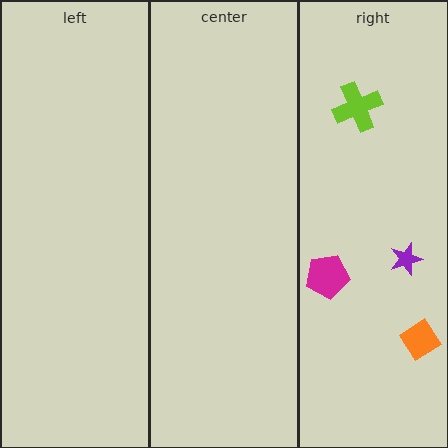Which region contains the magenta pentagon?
The right region.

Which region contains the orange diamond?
The right region.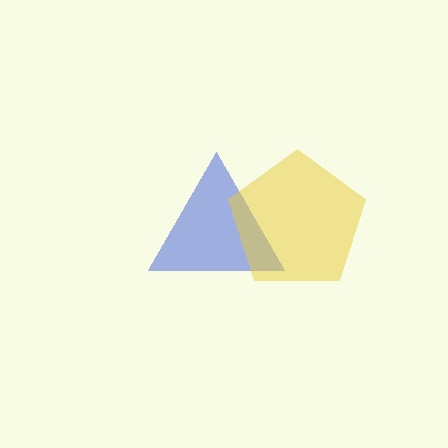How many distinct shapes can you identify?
There are 2 distinct shapes: a blue triangle, a yellow pentagon.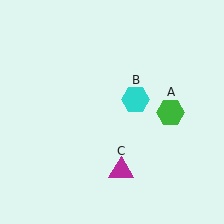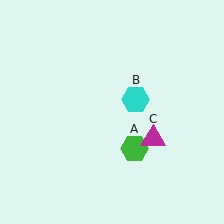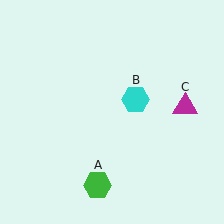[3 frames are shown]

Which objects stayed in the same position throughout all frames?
Cyan hexagon (object B) remained stationary.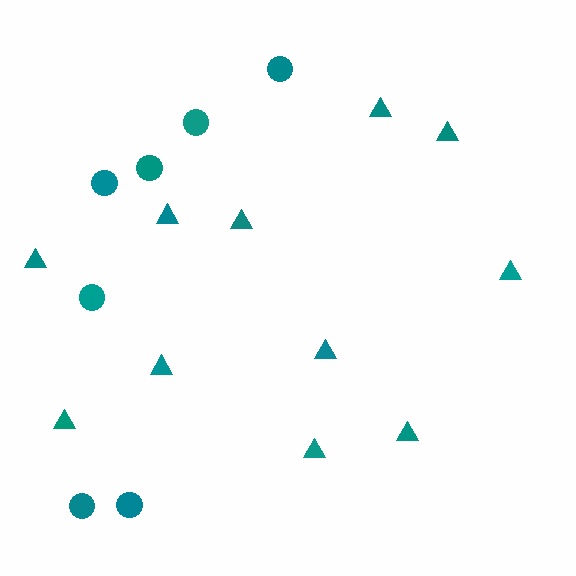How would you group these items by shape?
There are 2 groups: one group of circles (7) and one group of triangles (11).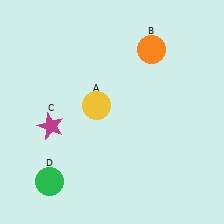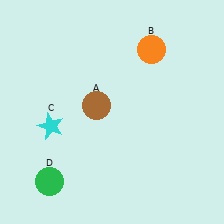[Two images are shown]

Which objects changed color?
A changed from yellow to brown. C changed from magenta to cyan.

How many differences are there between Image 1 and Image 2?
There are 2 differences between the two images.